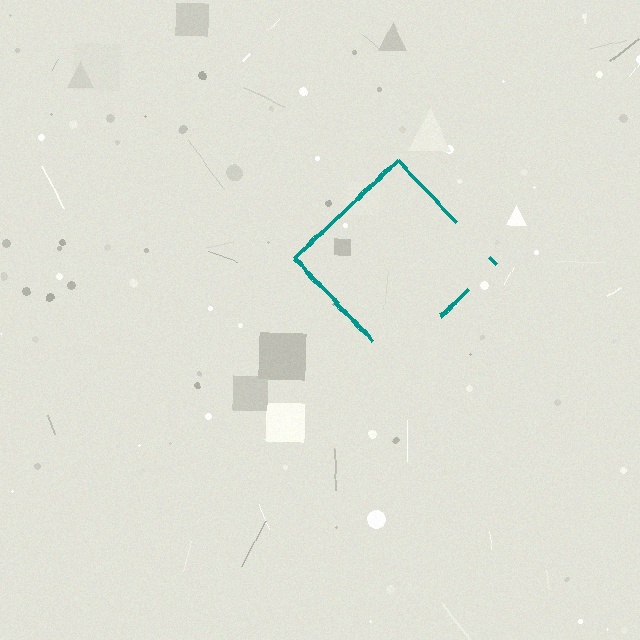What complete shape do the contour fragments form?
The contour fragments form a diamond.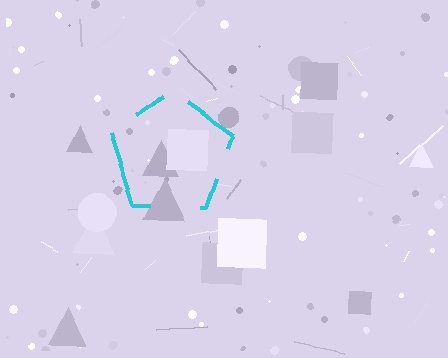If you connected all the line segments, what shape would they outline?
They would outline a pentagon.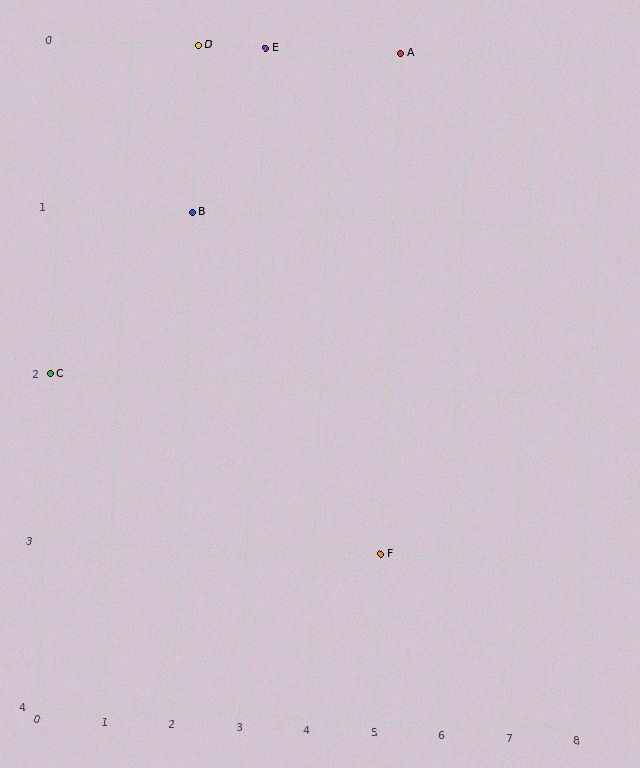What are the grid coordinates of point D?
Point D is at grid coordinates (2, 0).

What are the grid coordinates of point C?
Point C is at grid coordinates (0, 2).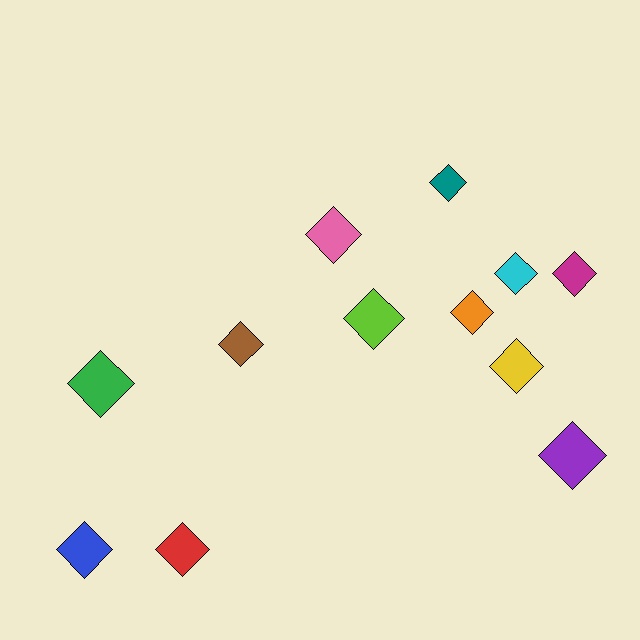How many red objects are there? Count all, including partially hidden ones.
There is 1 red object.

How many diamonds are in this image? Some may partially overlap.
There are 12 diamonds.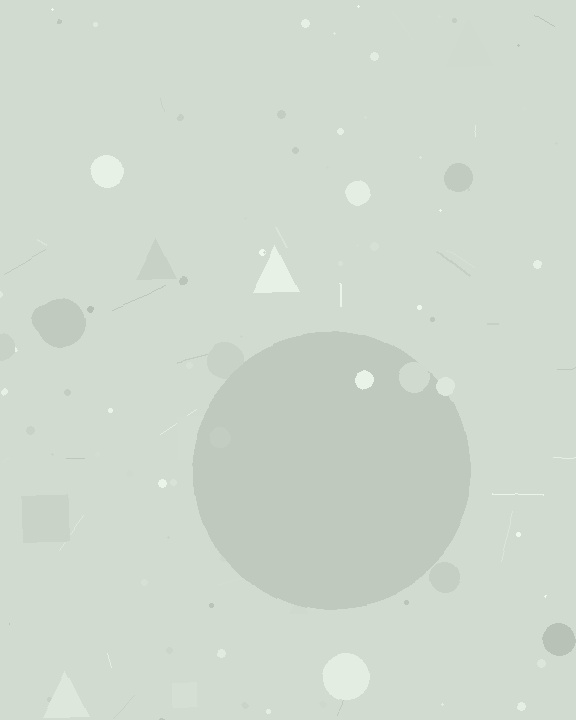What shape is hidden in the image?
A circle is hidden in the image.